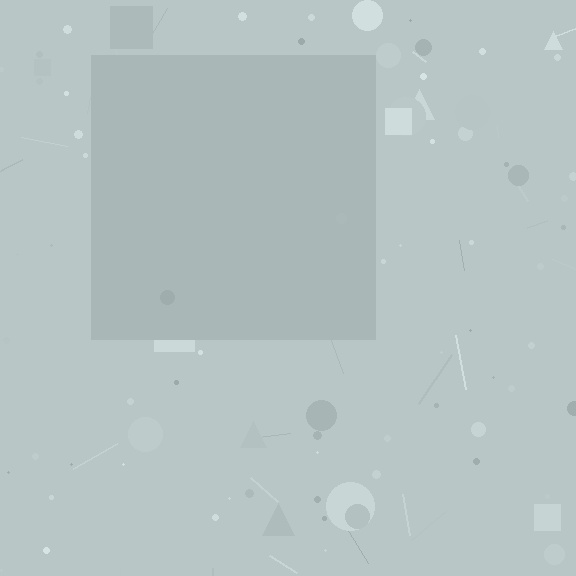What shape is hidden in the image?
A square is hidden in the image.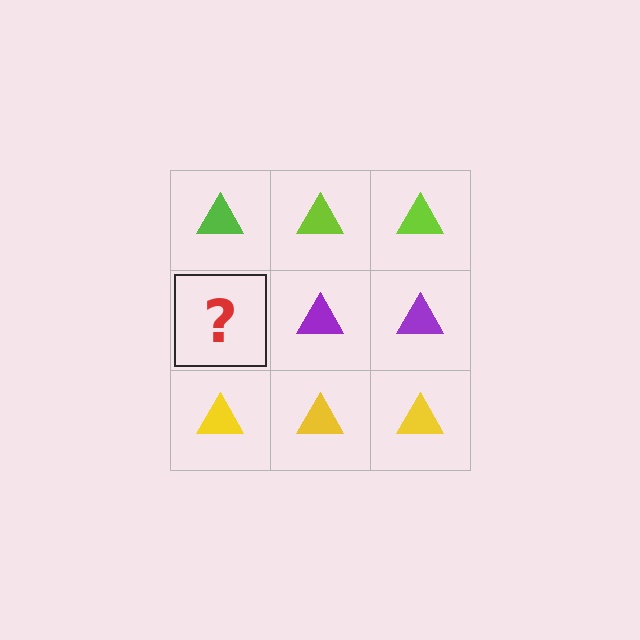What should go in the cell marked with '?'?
The missing cell should contain a purple triangle.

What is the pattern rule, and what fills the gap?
The rule is that each row has a consistent color. The gap should be filled with a purple triangle.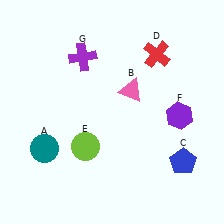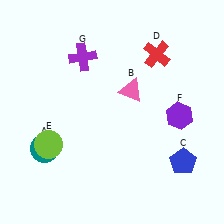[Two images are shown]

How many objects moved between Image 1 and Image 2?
1 object moved between the two images.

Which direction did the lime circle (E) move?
The lime circle (E) moved left.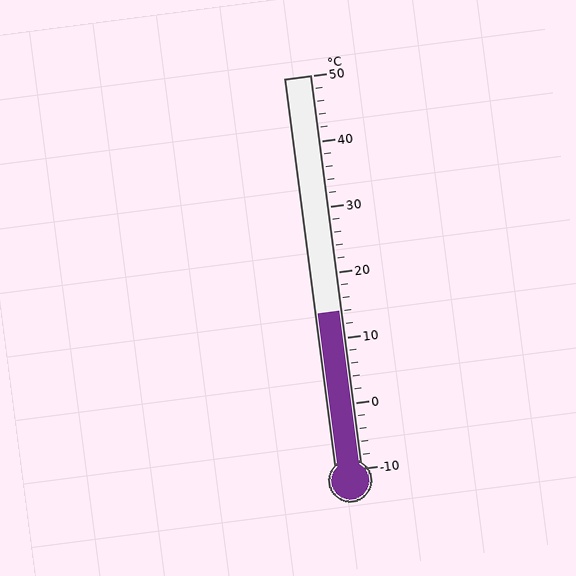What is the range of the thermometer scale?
The thermometer scale ranges from -10°C to 50°C.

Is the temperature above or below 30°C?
The temperature is below 30°C.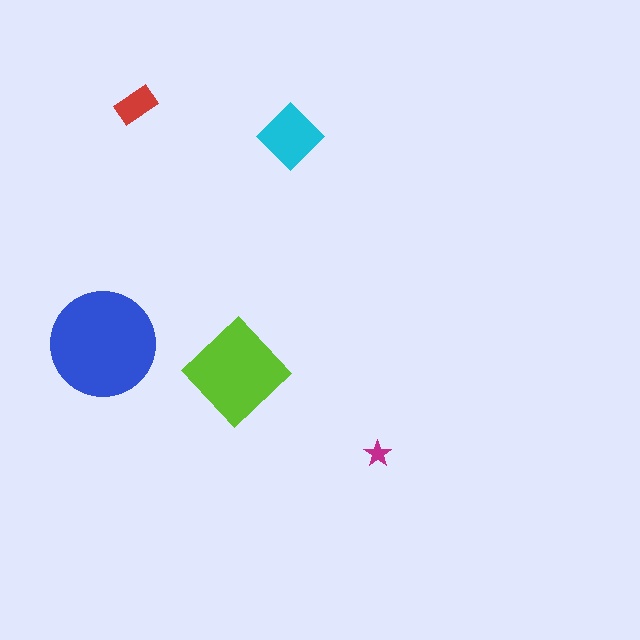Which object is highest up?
The red rectangle is topmost.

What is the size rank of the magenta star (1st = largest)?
5th.